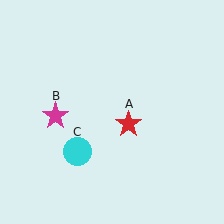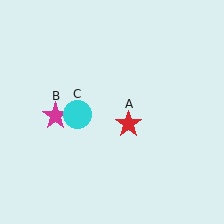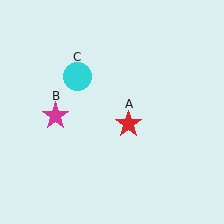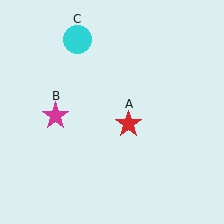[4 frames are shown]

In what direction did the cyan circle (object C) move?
The cyan circle (object C) moved up.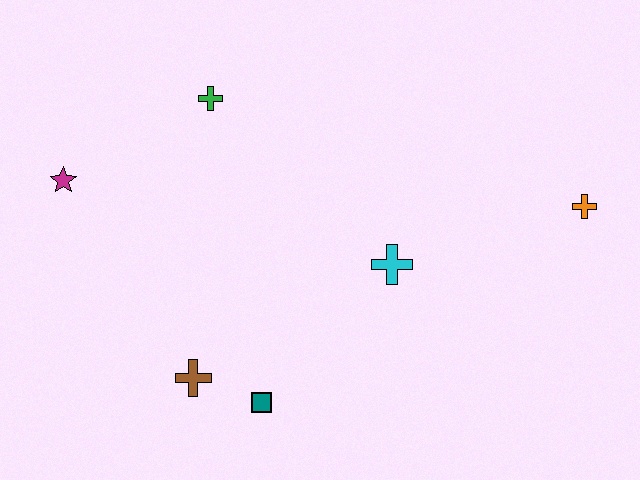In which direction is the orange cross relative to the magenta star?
The orange cross is to the right of the magenta star.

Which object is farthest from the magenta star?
The orange cross is farthest from the magenta star.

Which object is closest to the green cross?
The magenta star is closest to the green cross.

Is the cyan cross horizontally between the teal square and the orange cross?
Yes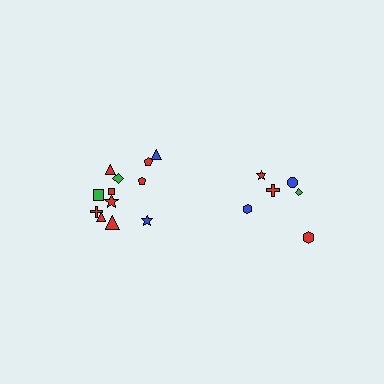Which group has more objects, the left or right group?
The left group.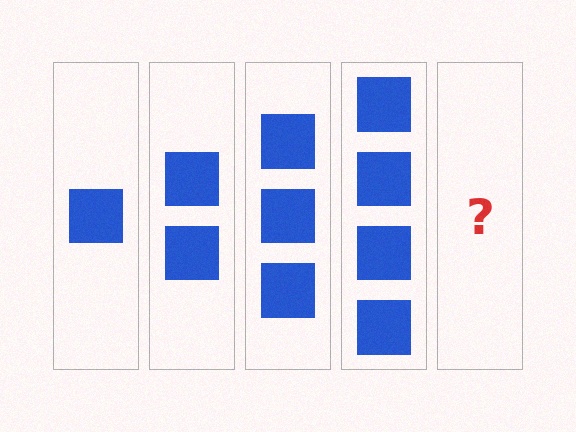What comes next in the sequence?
The next element should be 5 squares.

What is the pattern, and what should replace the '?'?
The pattern is that each step adds one more square. The '?' should be 5 squares.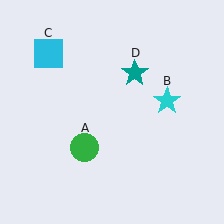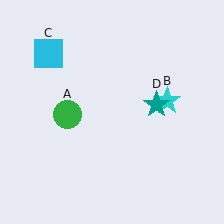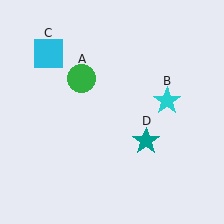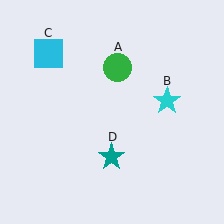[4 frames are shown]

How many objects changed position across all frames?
2 objects changed position: green circle (object A), teal star (object D).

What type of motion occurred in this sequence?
The green circle (object A), teal star (object D) rotated clockwise around the center of the scene.